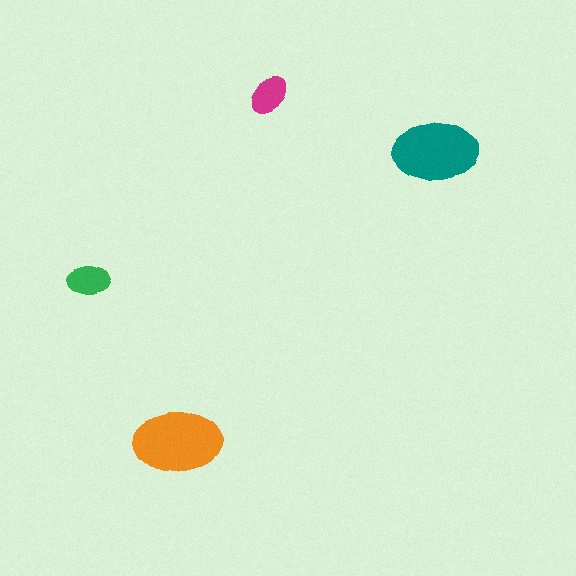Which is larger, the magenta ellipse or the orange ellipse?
The orange one.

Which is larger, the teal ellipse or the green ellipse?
The teal one.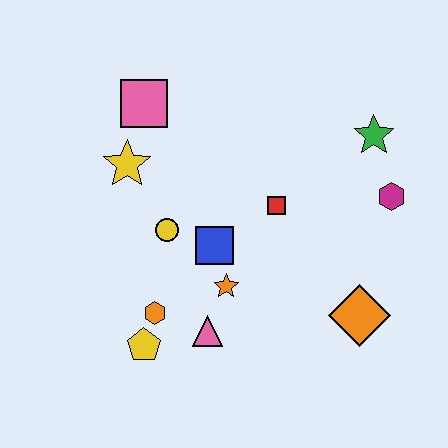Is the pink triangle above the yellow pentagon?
Yes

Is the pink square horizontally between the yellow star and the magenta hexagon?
Yes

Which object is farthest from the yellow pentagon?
The green star is farthest from the yellow pentagon.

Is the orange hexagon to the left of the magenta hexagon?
Yes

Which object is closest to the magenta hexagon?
The green star is closest to the magenta hexagon.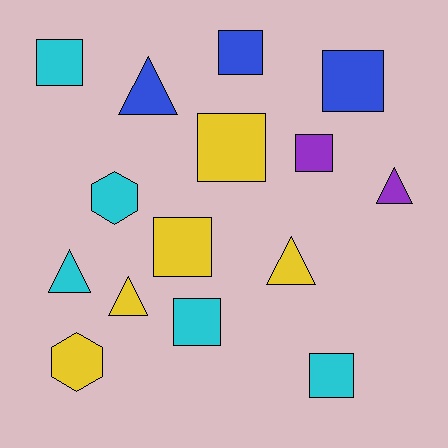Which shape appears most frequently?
Square, with 8 objects.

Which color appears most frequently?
Cyan, with 5 objects.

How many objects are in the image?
There are 15 objects.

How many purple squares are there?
There is 1 purple square.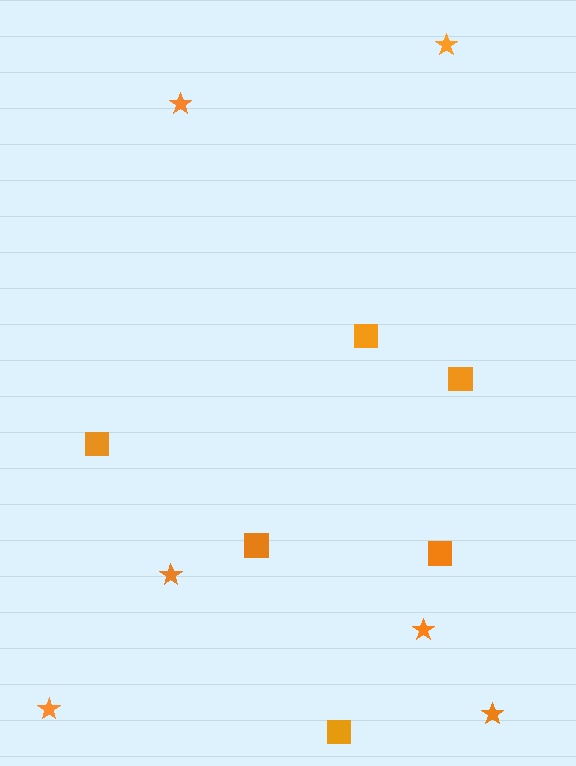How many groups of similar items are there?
There are 2 groups: one group of stars (6) and one group of squares (6).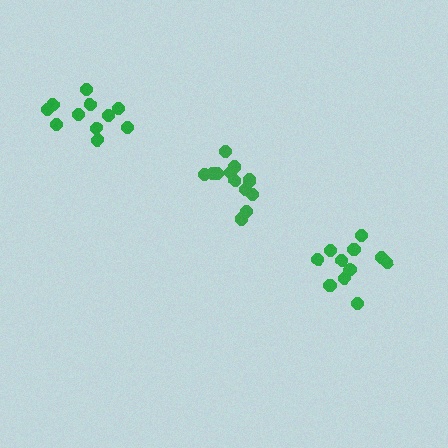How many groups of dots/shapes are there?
There are 3 groups.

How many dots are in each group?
Group 1: 11 dots, Group 2: 12 dots, Group 3: 11 dots (34 total).